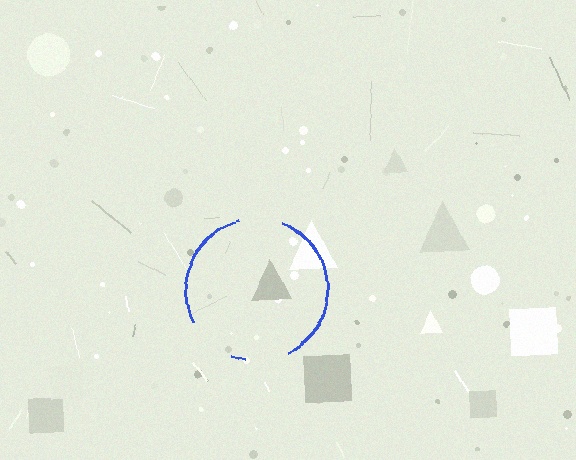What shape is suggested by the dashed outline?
The dashed outline suggests a circle.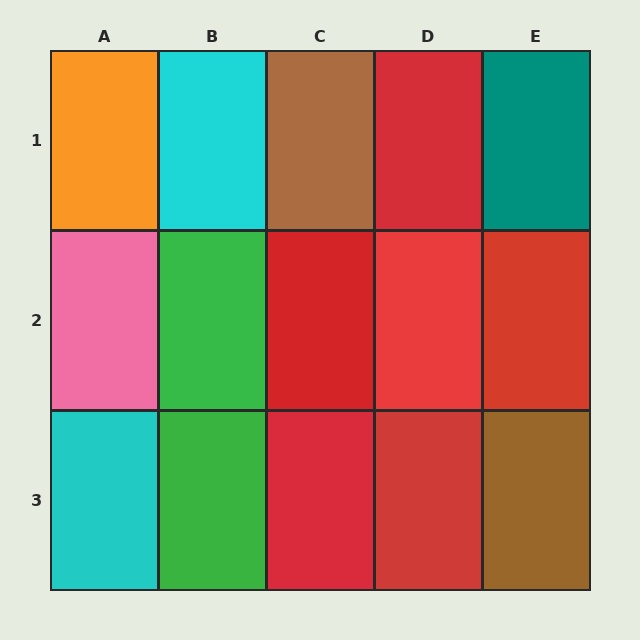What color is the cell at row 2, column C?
Red.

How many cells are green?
2 cells are green.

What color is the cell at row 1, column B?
Cyan.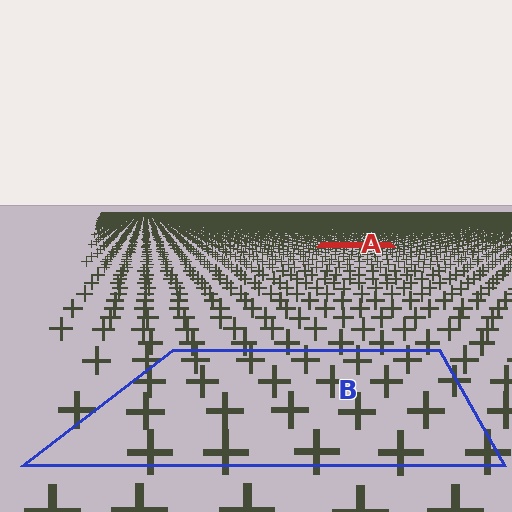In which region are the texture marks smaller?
The texture marks are smaller in region A, because it is farther away.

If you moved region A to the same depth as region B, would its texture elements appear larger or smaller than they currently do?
They would appear larger. At a closer depth, the same texture elements are projected at a bigger on-screen size.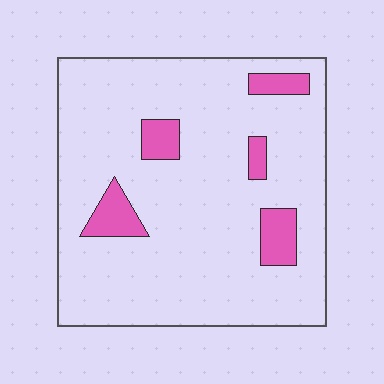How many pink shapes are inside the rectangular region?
5.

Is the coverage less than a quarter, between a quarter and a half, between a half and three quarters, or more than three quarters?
Less than a quarter.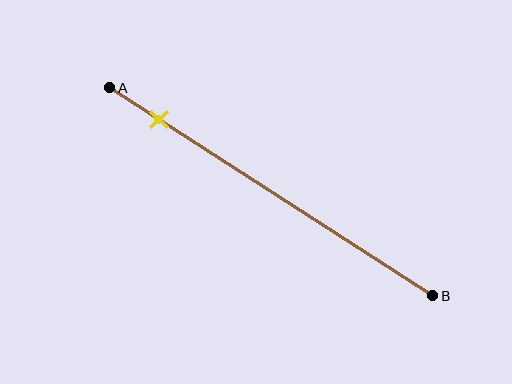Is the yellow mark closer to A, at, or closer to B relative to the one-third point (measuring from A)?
The yellow mark is closer to point A than the one-third point of segment AB.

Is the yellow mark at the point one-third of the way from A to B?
No, the mark is at about 15% from A, not at the 33% one-third point.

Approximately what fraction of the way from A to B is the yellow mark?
The yellow mark is approximately 15% of the way from A to B.